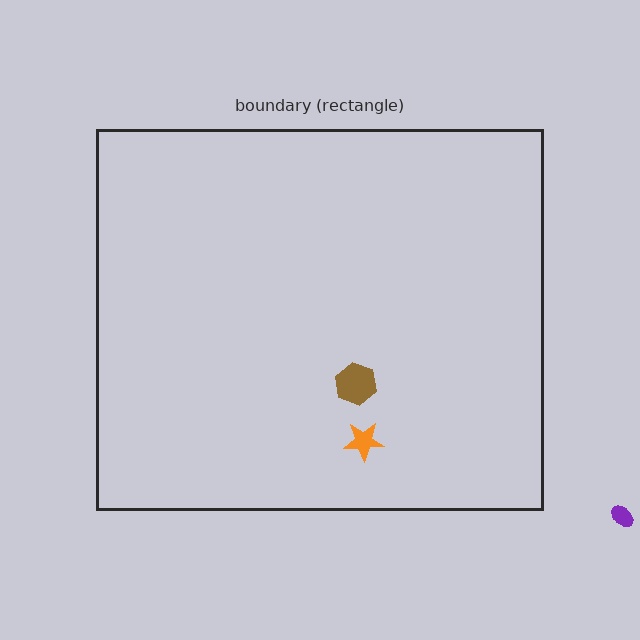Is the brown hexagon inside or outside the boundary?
Inside.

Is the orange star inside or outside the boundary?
Inside.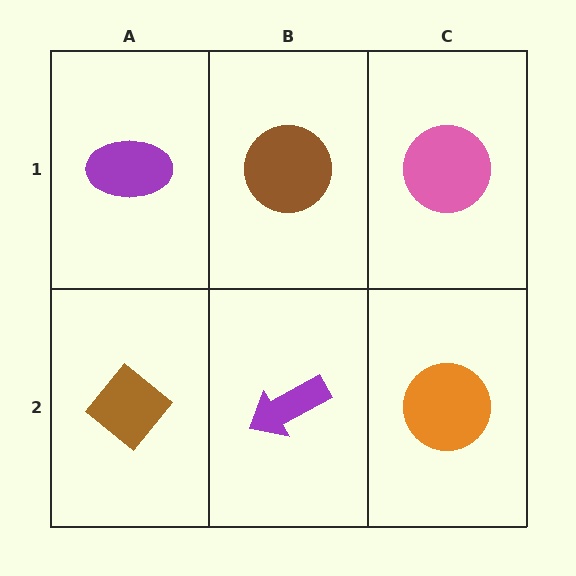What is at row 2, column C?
An orange circle.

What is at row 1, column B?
A brown circle.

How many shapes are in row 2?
3 shapes.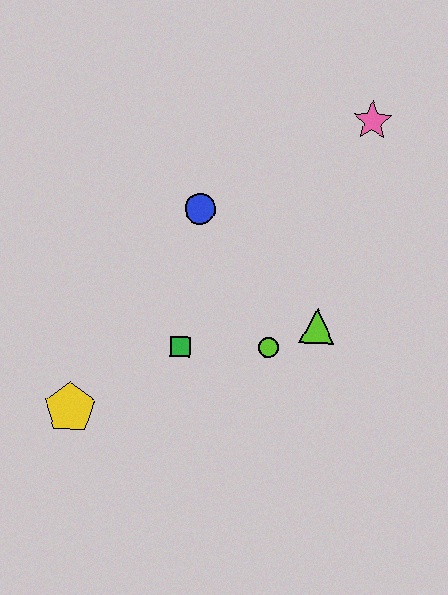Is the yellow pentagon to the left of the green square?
Yes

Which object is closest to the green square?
The lime circle is closest to the green square.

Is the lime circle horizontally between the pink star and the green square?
Yes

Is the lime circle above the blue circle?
No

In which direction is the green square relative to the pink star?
The green square is below the pink star.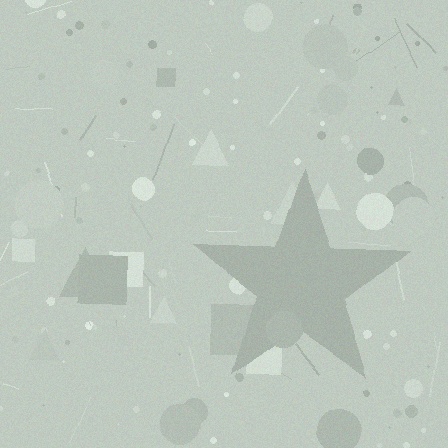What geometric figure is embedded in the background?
A star is embedded in the background.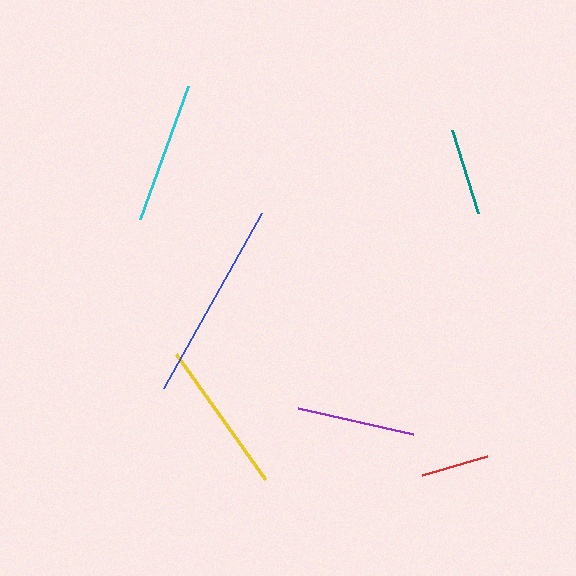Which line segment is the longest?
The blue line is the longest at approximately 201 pixels.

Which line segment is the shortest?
The red line is the shortest at approximately 67 pixels.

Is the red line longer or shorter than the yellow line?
The yellow line is longer than the red line.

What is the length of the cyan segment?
The cyan segment is approximately 141 pixels long.